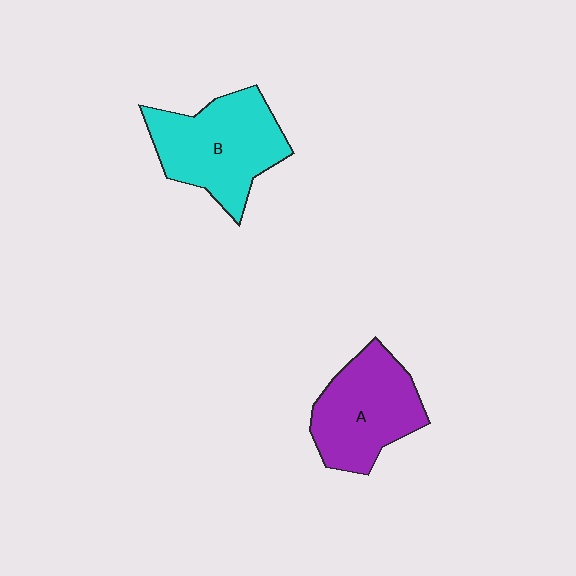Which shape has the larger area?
Shape B (cyan).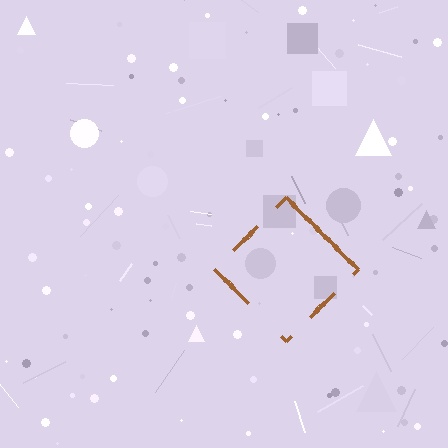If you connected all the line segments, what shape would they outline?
They would outline a diamond.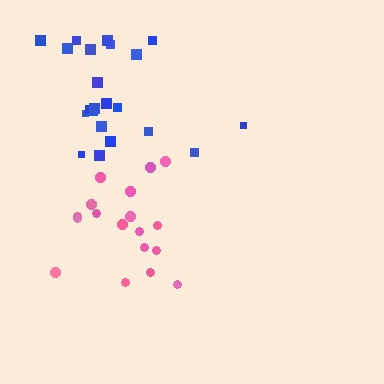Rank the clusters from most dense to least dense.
pink, blue.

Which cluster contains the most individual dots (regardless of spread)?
Blue (23).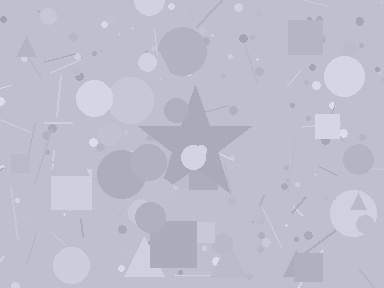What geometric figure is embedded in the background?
A star is embedded in the background.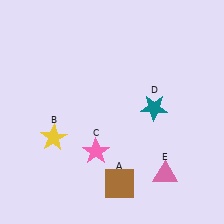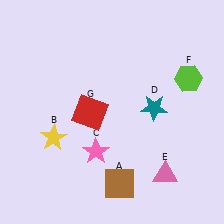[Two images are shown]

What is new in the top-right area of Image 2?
A lime hexagon (F) was added in the top-right area of Image 2.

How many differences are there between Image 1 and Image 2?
There are 2 differences between the two images.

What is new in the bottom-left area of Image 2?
A red square (G) was added in the bottom-left area of Image 2.